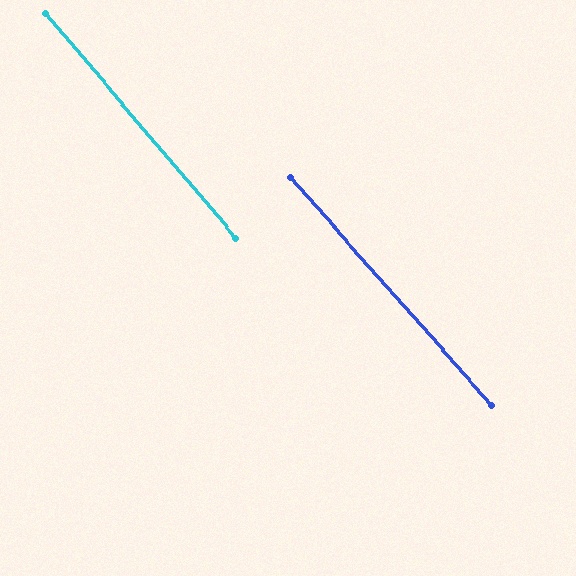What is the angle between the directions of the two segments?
Approximately 1 degree.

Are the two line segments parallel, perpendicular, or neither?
Parallel — their directions differ by only 1.4°.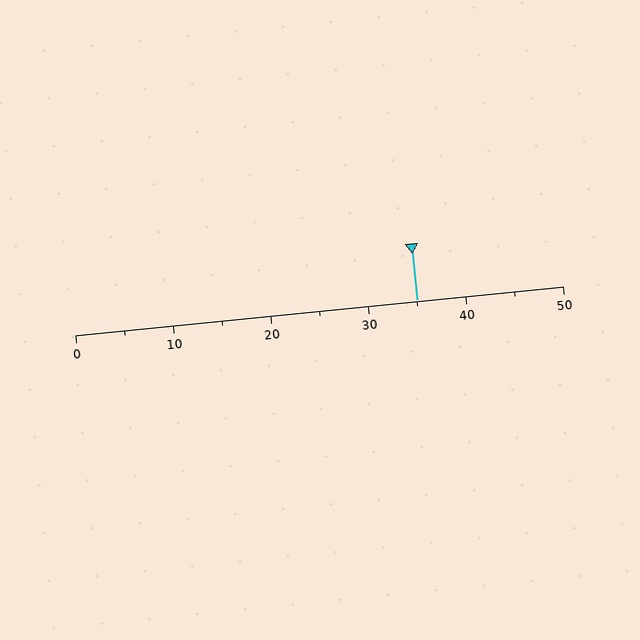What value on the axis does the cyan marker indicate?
The marker indicates approximately 35.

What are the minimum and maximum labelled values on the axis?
The axis runs from 0 to 50.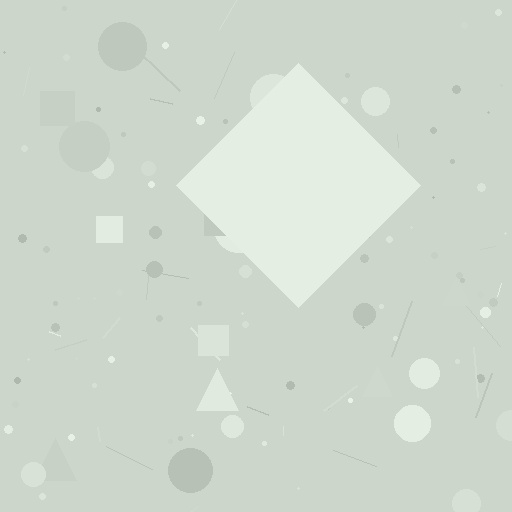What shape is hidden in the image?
A diamond is hidden in the image.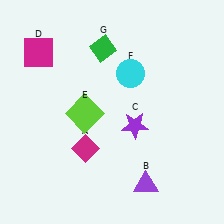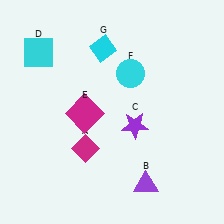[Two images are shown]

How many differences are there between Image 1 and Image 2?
There are 3 differences between the two images.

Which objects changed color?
D changed from magenta to cyan. E changed from lime to magenta. G changed from green to cyan.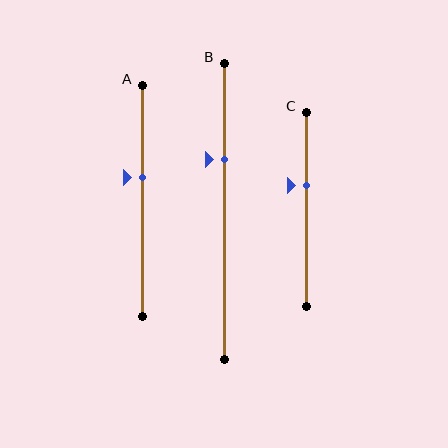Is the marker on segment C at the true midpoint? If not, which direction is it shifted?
No, the marker on segment C is shifted upward by about 12% of the segment length.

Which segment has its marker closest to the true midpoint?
Segment A has its marker closest to the true midpoint.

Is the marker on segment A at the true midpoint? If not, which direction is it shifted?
No, the marker on segment A is shifted upward by about 10% of the segment length.